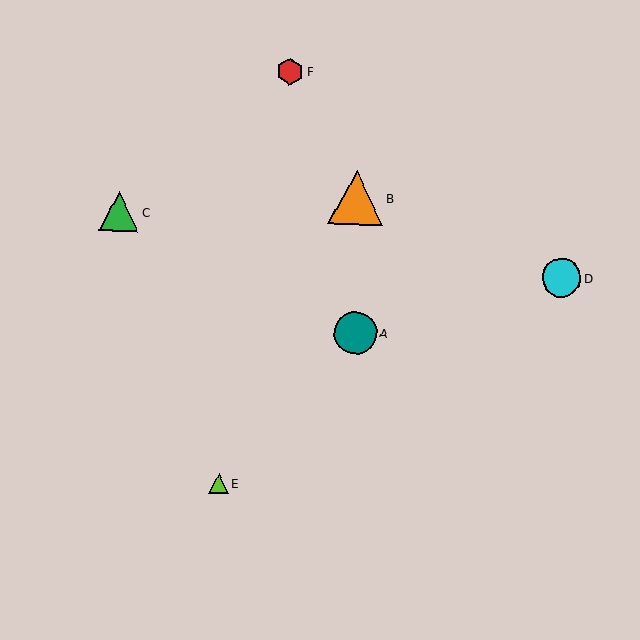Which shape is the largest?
The orange triangle (labeled B) is the largest.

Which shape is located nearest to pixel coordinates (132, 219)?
The green triangle (labeled C) at (119, 211) is nearest to that location.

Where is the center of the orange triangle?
The center of the orange triangle is at (356, 198).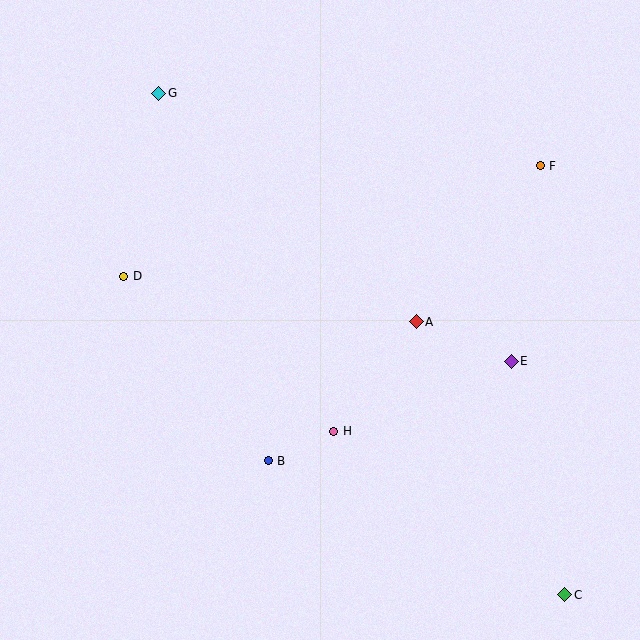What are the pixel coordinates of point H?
Point H is at (334, 431).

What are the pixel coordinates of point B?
Point B is at (268, 461).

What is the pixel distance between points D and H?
The distance between D and H is 261 pixels.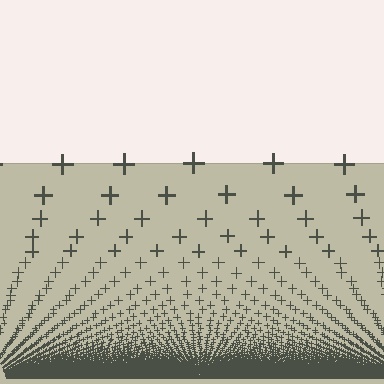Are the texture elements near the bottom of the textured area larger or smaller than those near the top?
Smaller. The gradient is inverted — elements near the bottom are smaller and denser.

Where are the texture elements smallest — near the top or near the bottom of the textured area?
Near the bottom.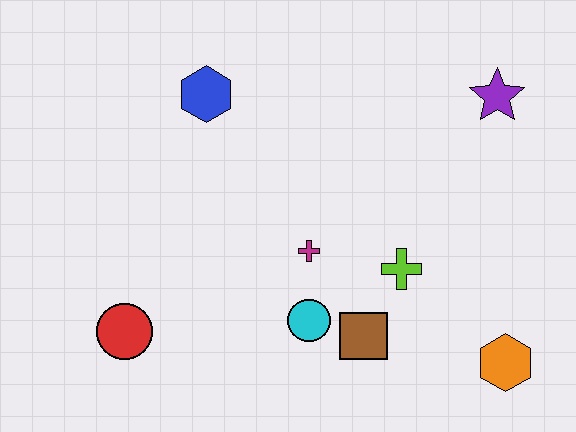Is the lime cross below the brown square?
No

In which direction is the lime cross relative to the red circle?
The lime cross is to the right of the red circle.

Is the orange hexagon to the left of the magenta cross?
No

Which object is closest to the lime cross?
The brown square is closest to the lime cross.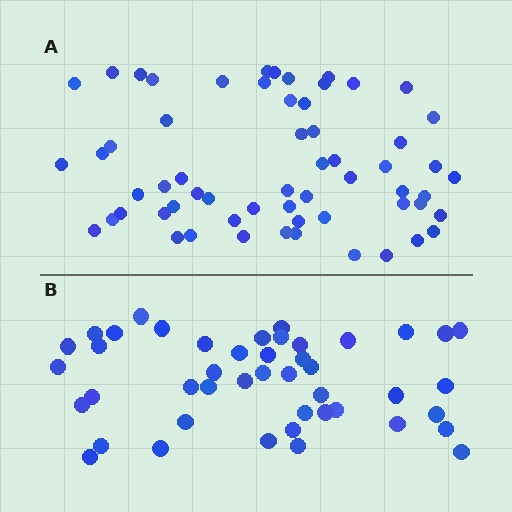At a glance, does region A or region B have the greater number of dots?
Region A (the top region) has more dots.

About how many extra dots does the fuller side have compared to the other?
Region A has approximately 15 more dots than region B.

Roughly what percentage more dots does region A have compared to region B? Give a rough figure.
About 35% more.